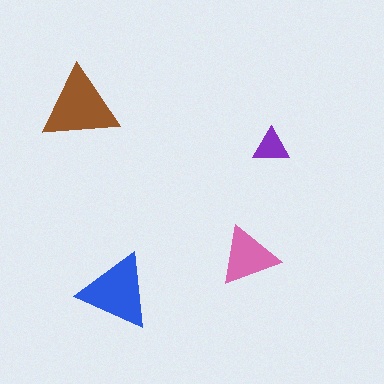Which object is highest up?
The brown triangle is topmost.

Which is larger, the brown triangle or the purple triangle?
The brown one.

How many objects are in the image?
There are 4 objects in the image.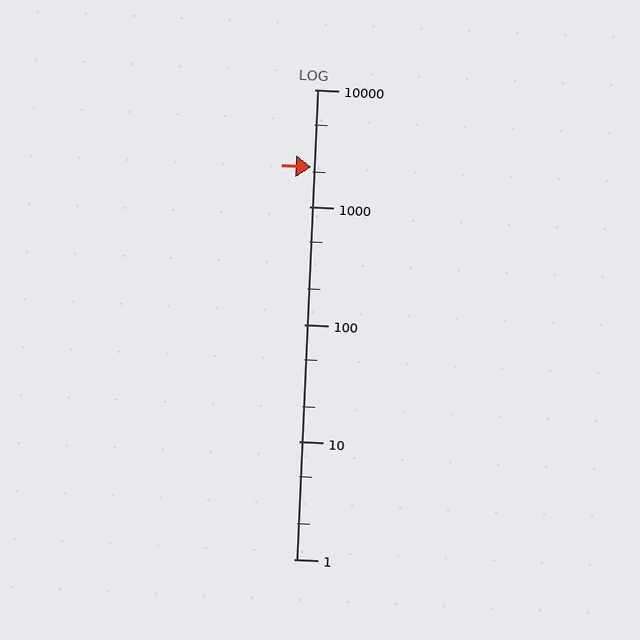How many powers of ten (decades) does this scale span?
The scale spans 4 decades, from 1 to 10000.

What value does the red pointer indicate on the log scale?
The pointer indicates approximately 2200.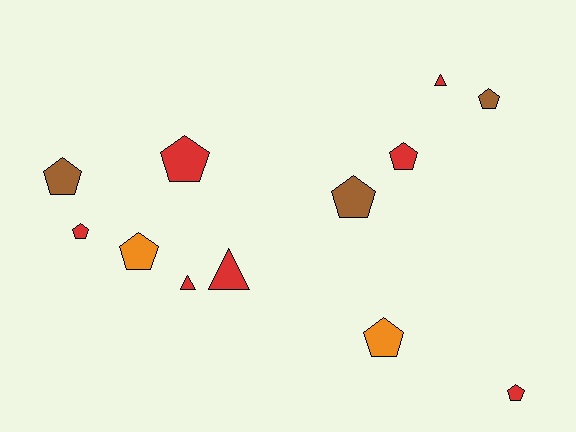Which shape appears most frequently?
Pentagon, with 9 objects.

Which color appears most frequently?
Red, with 7 objects.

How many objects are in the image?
There are 12 objects.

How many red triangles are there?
There are 3 red triangles.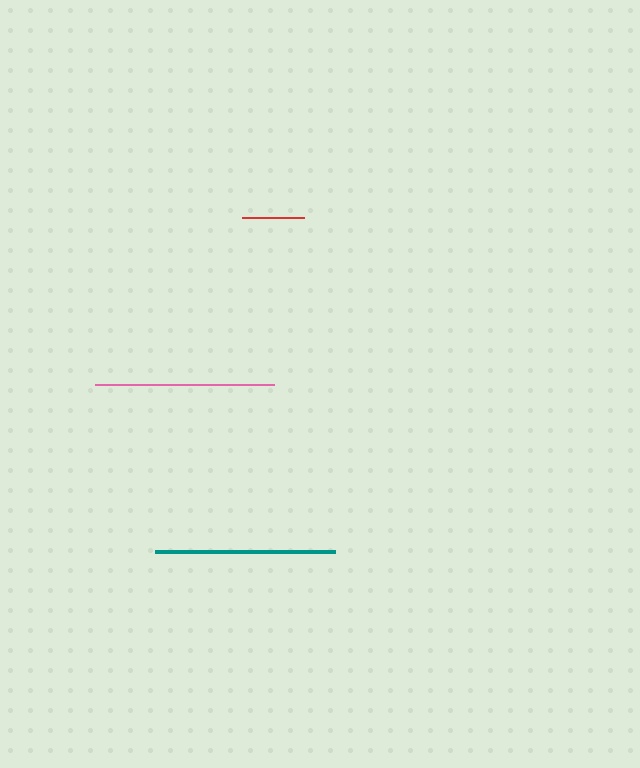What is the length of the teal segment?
The teal segment is approximately 180 pixels long.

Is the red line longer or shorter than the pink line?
The pink line is longer than the red line.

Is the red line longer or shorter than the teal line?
The teal line is longer than the red line.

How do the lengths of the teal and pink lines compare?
The teal and pink lines are approximately the same length.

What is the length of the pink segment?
The pink segment is approximately 178 pixels long.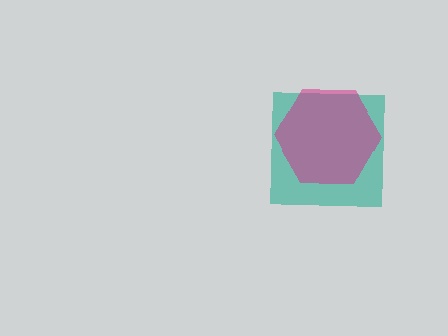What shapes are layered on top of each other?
The layered shapes are: a teal square, a magenta hexagon.